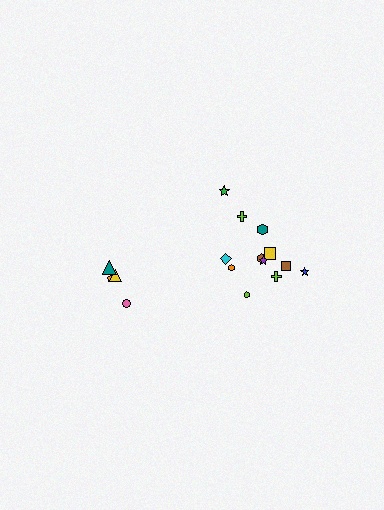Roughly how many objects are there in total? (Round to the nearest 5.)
Roughly 15 objects in total.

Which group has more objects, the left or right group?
The right group.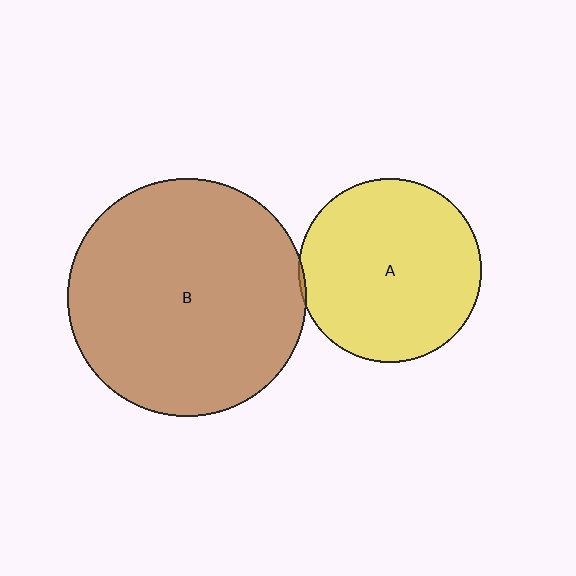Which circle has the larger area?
Circle B (brown).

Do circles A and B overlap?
Yes.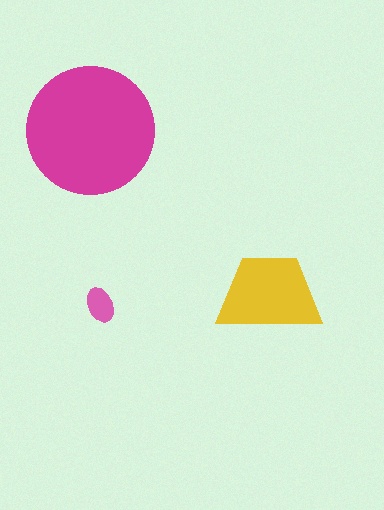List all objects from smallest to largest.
The pink ellipse, the yellow trapezoid, the magenta circle.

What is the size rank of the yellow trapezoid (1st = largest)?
2nd.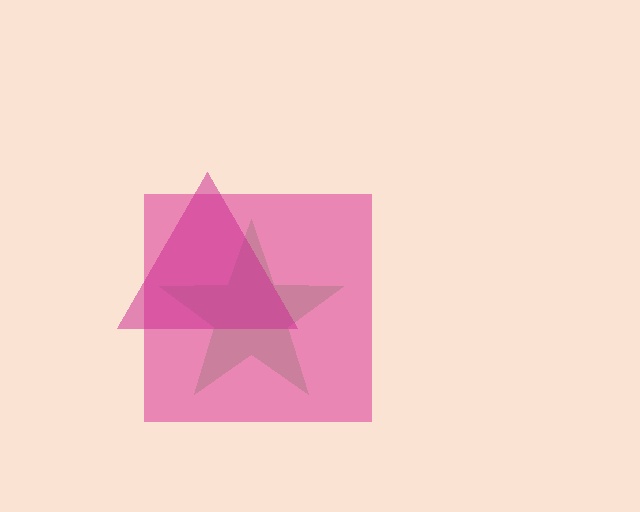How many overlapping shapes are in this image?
There are 3 overlapping shapes in the image.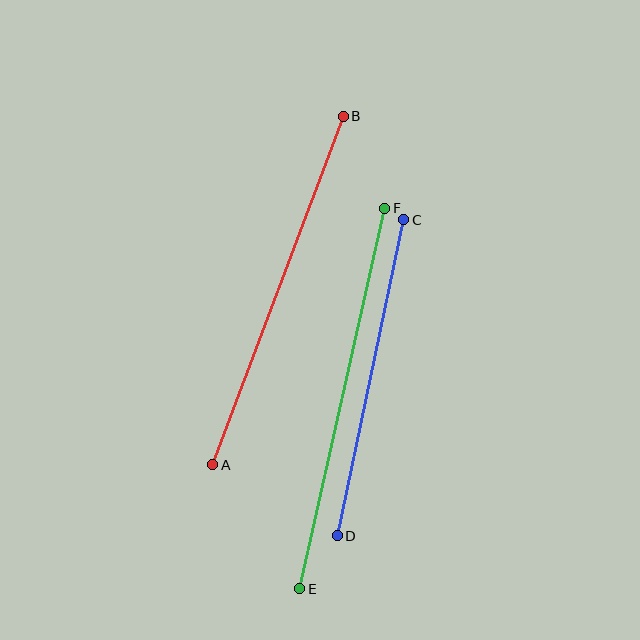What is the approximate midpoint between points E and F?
The midpoint is at approximately (342, 399) pixels.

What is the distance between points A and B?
The distance is approximately 372 pixels.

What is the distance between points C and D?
The distance is approximately 323 pixels.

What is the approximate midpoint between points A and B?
The midpoint is at approximately (278, 291) pixels.